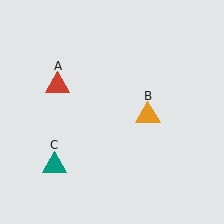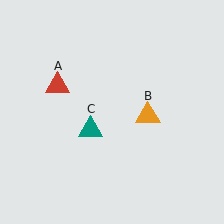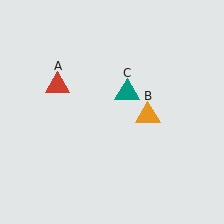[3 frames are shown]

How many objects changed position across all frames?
1 object changed position: teal triangle (object C).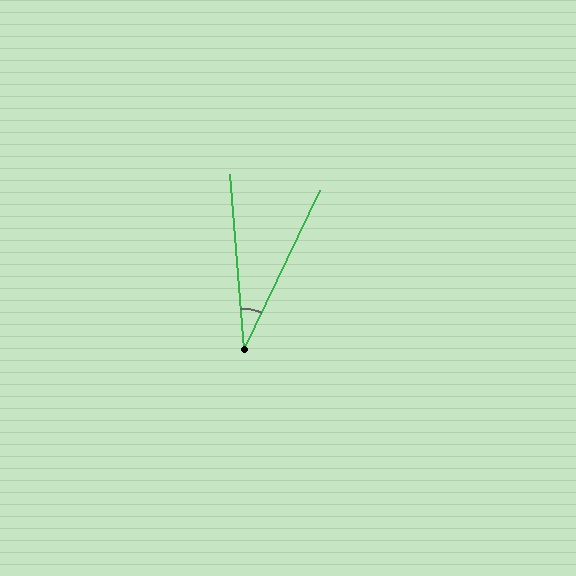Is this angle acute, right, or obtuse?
It is acute.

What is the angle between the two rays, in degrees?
Approximately 30 degrees.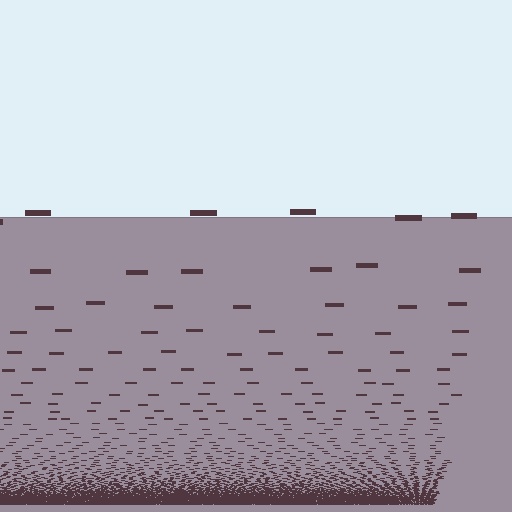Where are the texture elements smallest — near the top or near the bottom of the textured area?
Near the bottom.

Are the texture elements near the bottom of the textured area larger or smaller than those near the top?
Smaller. The gradient is inverted — elements near the bottom are smaller and denser.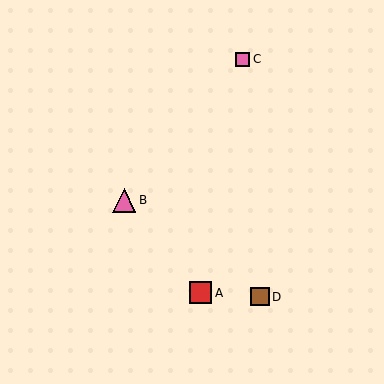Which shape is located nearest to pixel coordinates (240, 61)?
The pink square (labeled C) at (243, 59) is nearest to that location.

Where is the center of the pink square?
The center of the pink square is at (243, 59).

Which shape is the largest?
The pink triangle (labeled B) is the largest.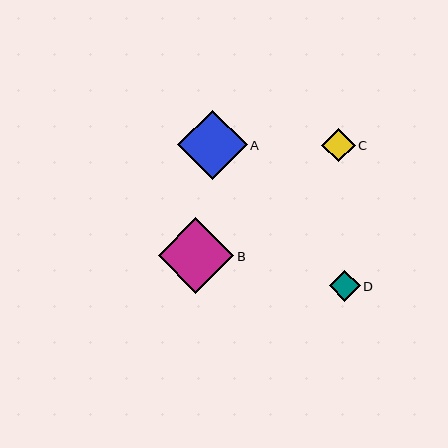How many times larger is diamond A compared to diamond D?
Diamond A is approximately 2.3 times the size of diamond D.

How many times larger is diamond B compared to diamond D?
Diamond B is approximately 2.5 times the size of diamond D.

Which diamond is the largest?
Diamond B is the largest with a size of approximately 76 pixels.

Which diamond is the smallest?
Diamond D is the smallest with a size of approximately 31 pixels.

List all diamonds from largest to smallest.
From largest to smallest: B, A, C, D.